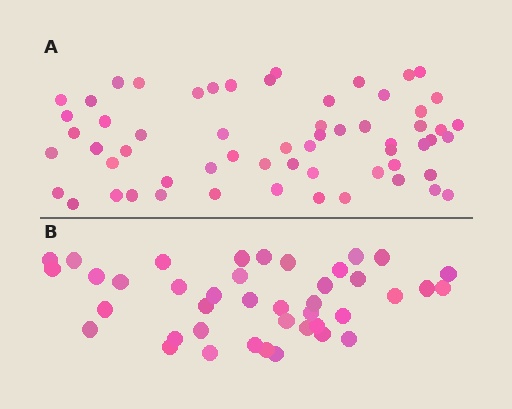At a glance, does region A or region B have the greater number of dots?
Region A (the top region) has more dots.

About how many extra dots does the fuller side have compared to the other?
Region A has approximately 20 more dots than region B.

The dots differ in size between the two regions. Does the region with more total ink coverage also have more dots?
No. Region B has more total ink coverage because its dots are larger, but region A actually contains more individual dots. Total area can be misleading — the number of items is what matters here.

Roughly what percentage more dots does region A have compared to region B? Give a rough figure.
About 45% more.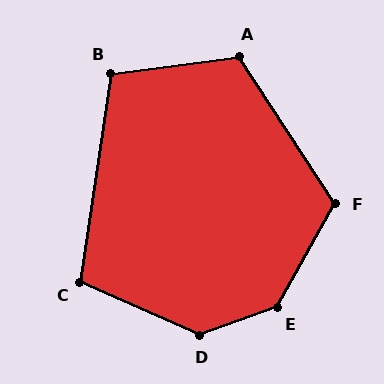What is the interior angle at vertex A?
Approximately 115 degrees (obtuse).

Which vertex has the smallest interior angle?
C, at approximately 106 degrees.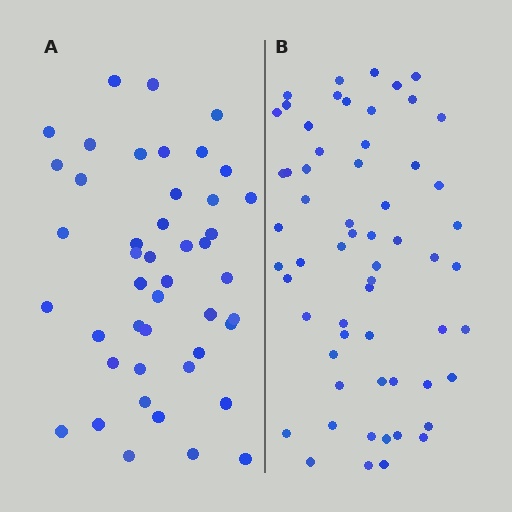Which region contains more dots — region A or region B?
Region B (the right region) has more dots.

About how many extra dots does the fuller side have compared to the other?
Region B has approximately 15 more dots than region A.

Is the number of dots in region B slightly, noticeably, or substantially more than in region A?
Region B has noticeably more, but not dramatically so. The ratio is roughly 1.3 to 1.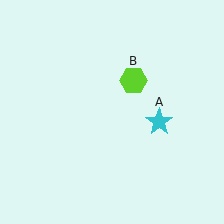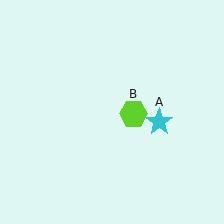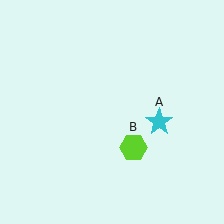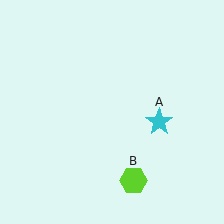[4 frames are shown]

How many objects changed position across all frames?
1 object changed position: lime hexagon (object B).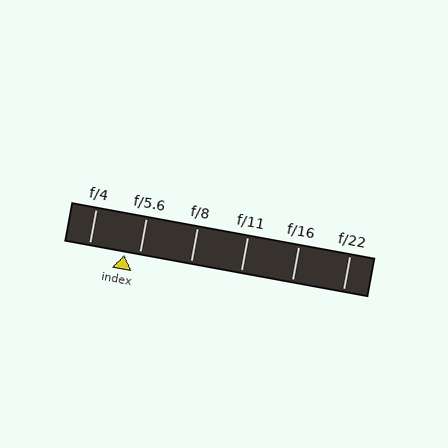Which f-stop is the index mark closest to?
The index mark is closest to f/5.6.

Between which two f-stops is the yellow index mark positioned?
The index mark is between f/4 and f/5.6.